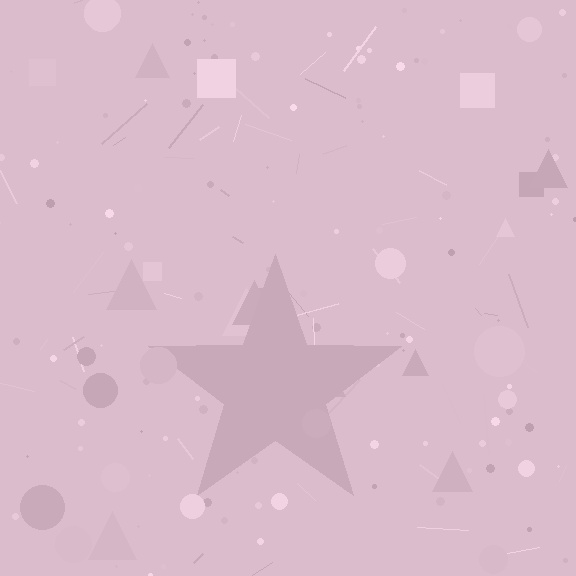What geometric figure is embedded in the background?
A star is embedded in the background.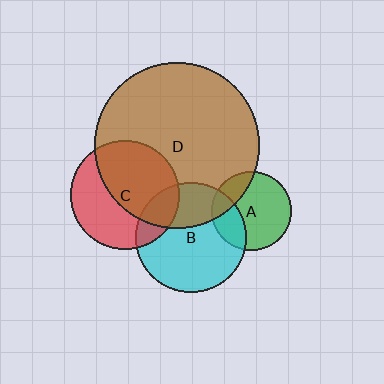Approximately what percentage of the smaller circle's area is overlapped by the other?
Approximately 20%.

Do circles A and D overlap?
Yes.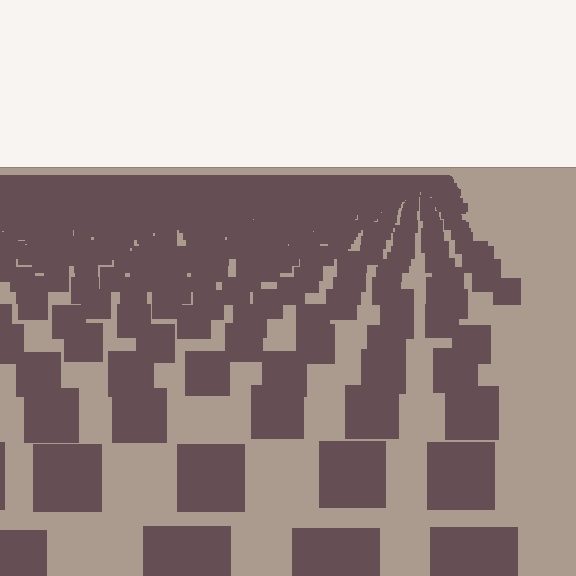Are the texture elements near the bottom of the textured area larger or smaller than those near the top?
Larger. Near the bottom, elements are closer to the viewer and appear at a bigger on-screen size.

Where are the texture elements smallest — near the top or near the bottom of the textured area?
Near the top.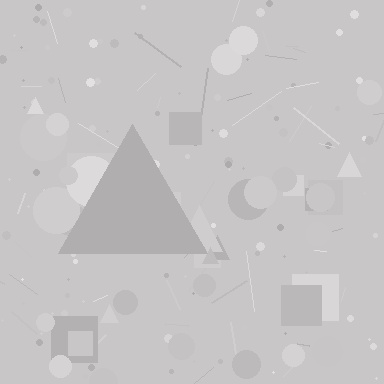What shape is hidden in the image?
A triangle is hidden in the image.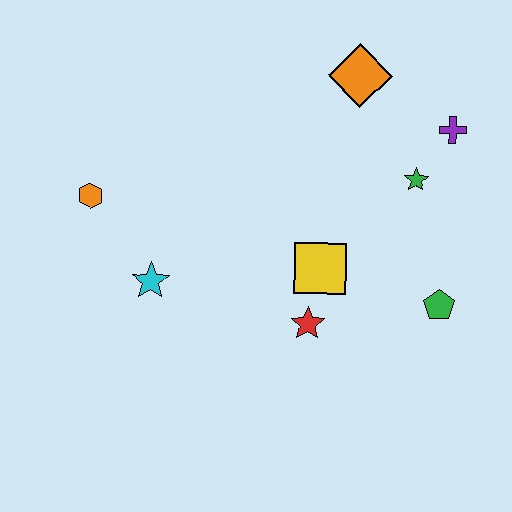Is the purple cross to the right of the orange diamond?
Yes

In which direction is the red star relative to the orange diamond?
The red star is below the orange diamond.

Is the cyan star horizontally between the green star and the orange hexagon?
Yes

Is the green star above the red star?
Yes